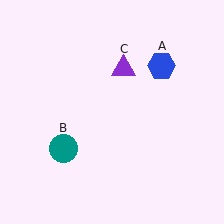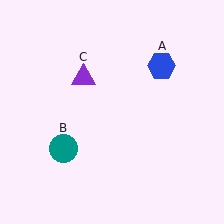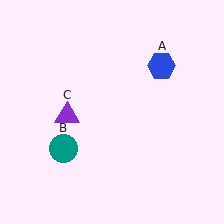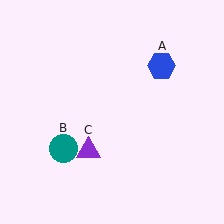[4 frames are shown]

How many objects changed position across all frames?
1 object changed position: purple triangle (object C).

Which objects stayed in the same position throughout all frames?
Blue hexagon (object A) and teal circle (object B) remained stationary.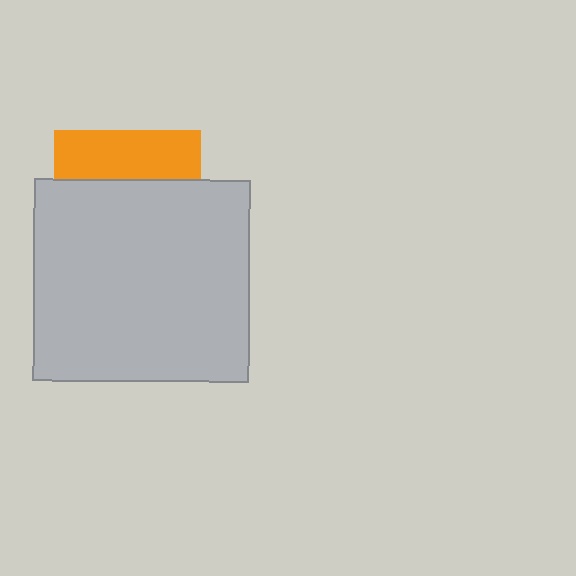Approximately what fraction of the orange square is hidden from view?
Roughly 67% of the orange square is hidden behind the light gray rectangle.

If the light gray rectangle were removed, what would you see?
You would see the complete orange square.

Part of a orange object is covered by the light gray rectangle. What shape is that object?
It is a square.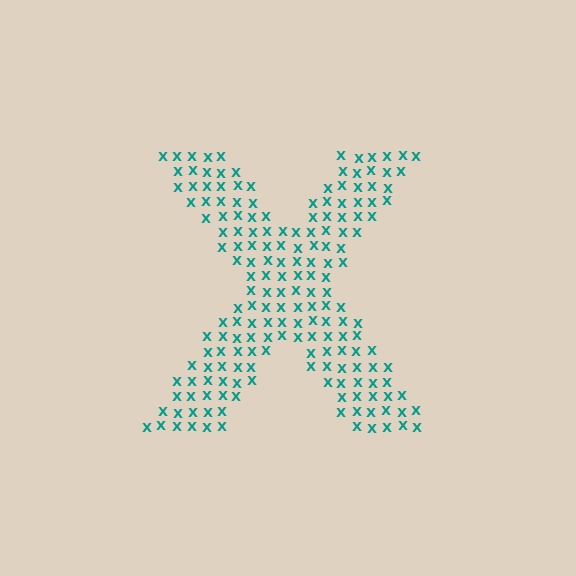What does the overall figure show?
The overall figure shows the letter X.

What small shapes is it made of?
It is made of small letter X's.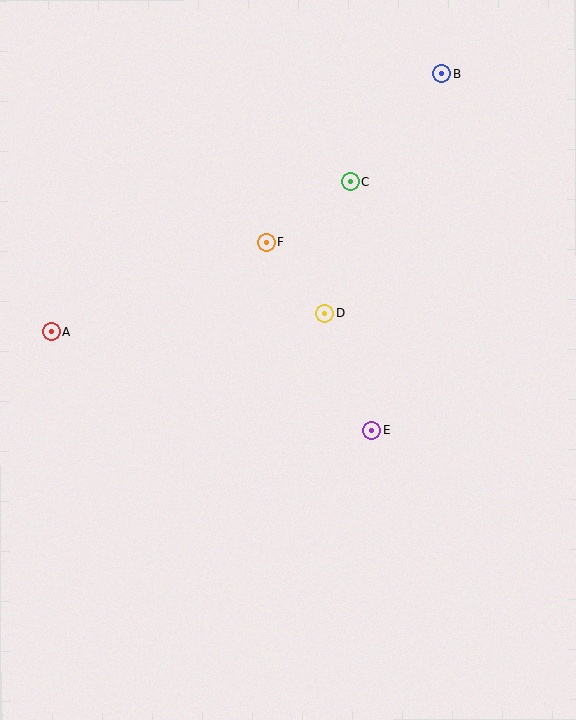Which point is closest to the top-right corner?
Point B is closest to the top-right corner.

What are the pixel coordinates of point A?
Point A is at (51, 332).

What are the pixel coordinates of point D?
Point D is at (325, 313).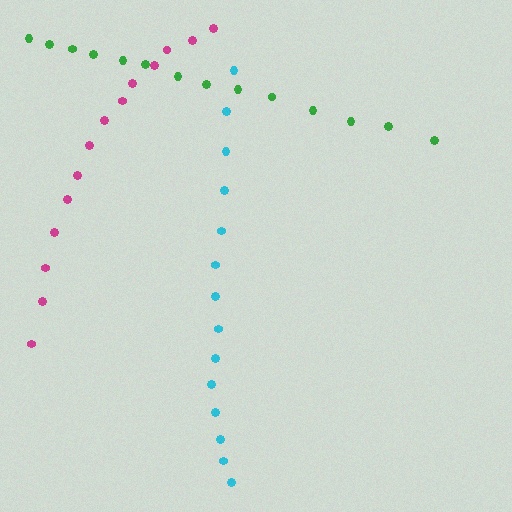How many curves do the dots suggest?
There are 3 distinct paths.